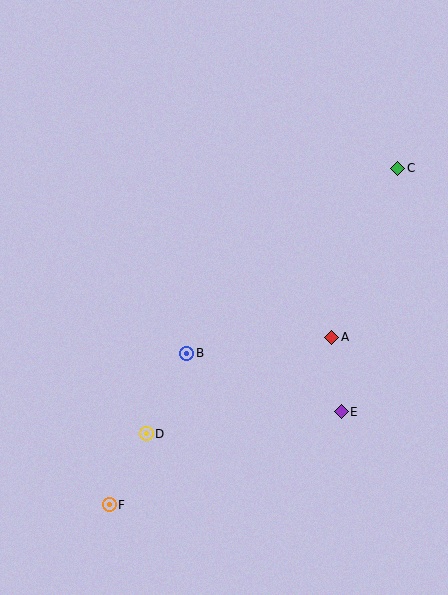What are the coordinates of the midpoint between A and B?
The midpoint between A and B is at (259, 345).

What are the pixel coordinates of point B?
Point B is at (187, 353).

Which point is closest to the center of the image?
Point B at (187, 353) is closest to the center.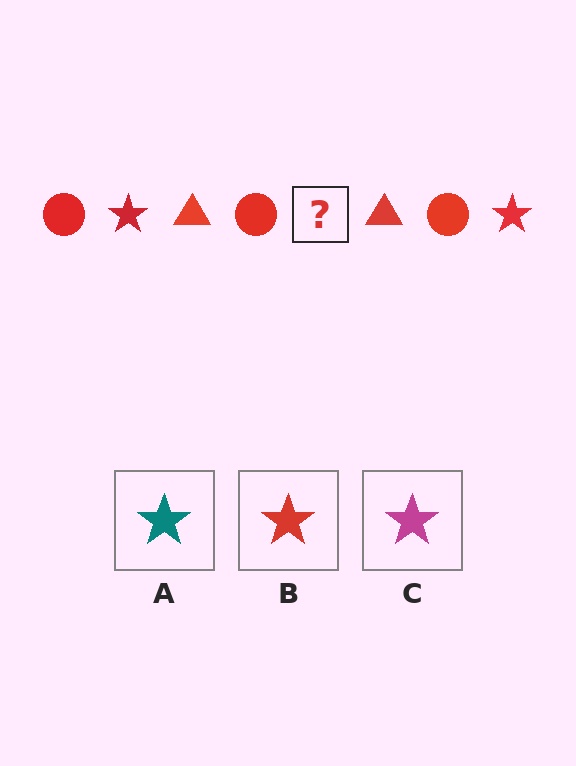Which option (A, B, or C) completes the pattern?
B.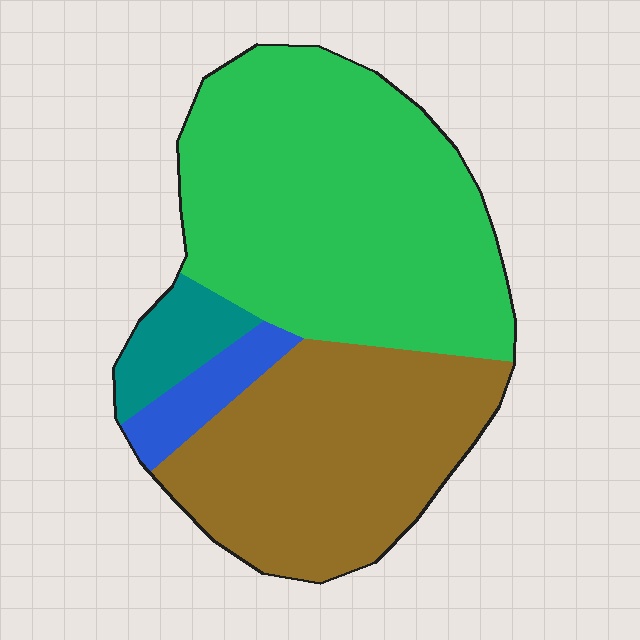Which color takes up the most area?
Green, at roughly 50%.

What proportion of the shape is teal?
Teal covers 7% of the shape.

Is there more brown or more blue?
Brown.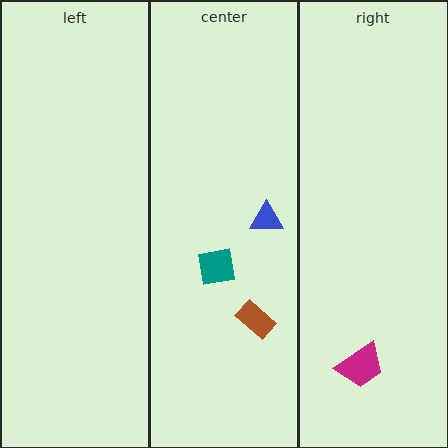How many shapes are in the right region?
1.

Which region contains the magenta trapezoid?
The right region.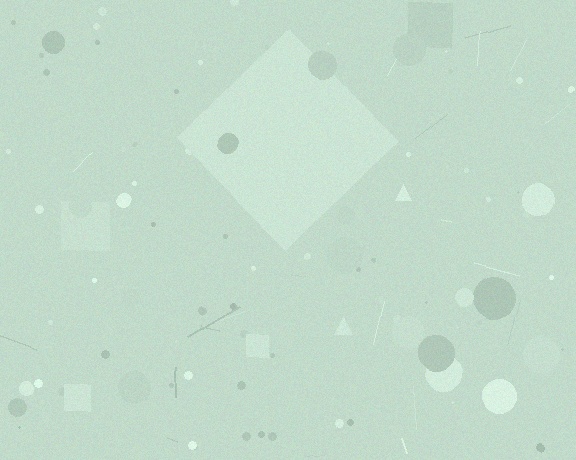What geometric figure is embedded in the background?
A diamond is embedded in the background.